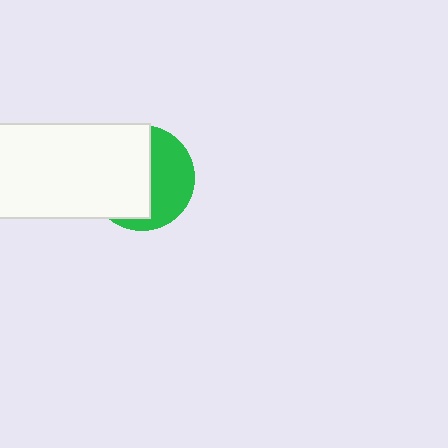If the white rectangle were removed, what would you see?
You would see the complete green circle.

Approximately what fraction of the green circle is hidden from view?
Roughly 57% of the green circle is hidden behind the white rectangle.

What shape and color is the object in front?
The object in front is a white rectangle.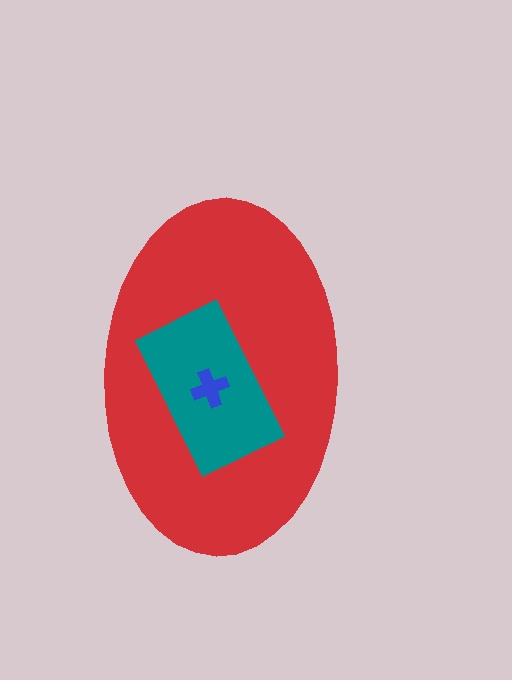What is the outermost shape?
The red ellipse.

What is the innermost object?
The blue cross.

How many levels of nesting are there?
3.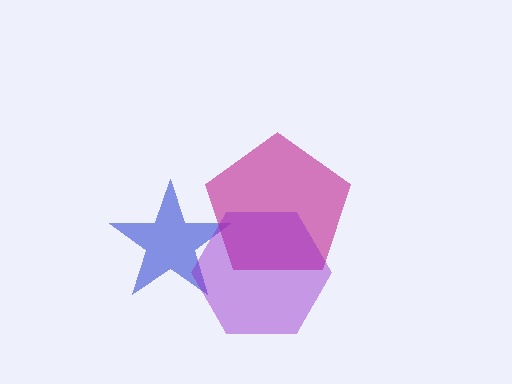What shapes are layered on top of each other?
The layered shapes are: a blue star, a magenta pentagon, a purple hexagon.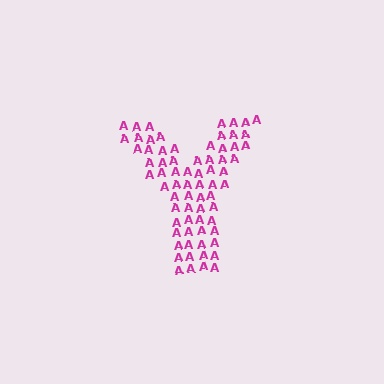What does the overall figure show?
The overall figure shows the letter Y.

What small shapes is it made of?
It is made of small letter A's.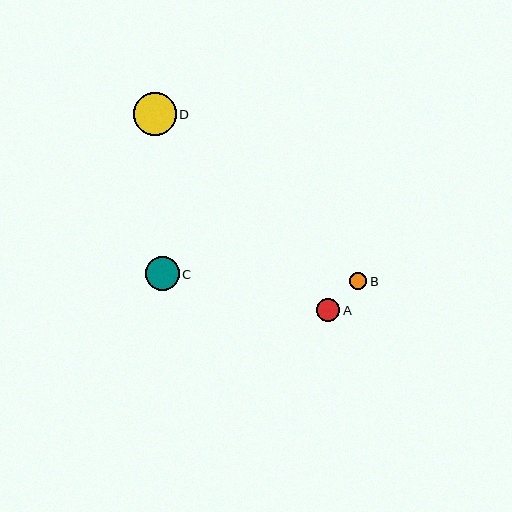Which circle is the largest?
Circle D is the largest with a size of approximately 43 pixels.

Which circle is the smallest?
Circle B is the smallest with a size of approximately 17 pixels.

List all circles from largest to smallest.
From largest to smallest: D, C, A, B.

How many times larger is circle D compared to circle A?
Circle D is approximately 1.9 times the size of circle A.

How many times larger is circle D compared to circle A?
Circle D is approximately 1.9 times the size of circle A.